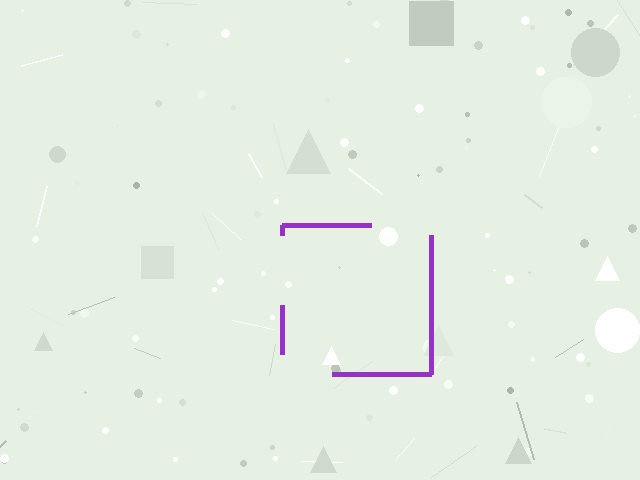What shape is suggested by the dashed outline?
The dashed outline suggests a square.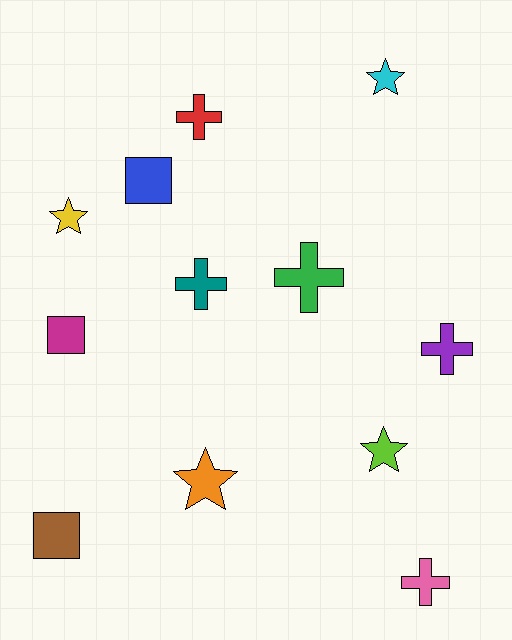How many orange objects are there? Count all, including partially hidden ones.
There is 1 orange object.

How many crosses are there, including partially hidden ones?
There are 5 crosses.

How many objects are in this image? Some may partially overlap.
There are 12 objects.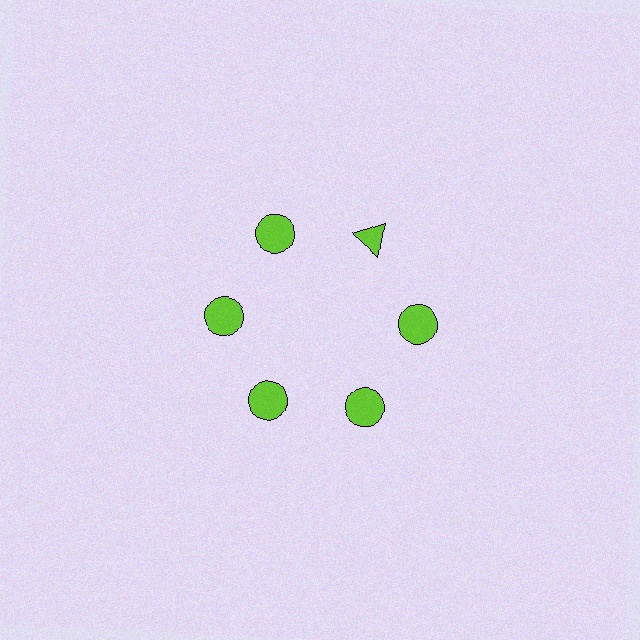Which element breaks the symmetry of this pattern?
The lime triangle at roughly the 1 o'clock position breaks the symmetry. All other shapes are lime circles.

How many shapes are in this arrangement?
There are 6 shapes arranged in a ring pattern.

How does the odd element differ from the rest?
It has a different shape: triangle instead of circle.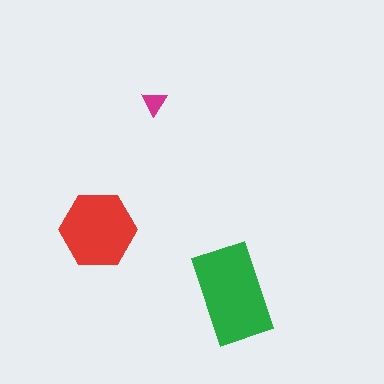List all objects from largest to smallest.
The green rectangle, the red hexagon, the magenta triangle.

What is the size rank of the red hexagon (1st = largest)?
2nd.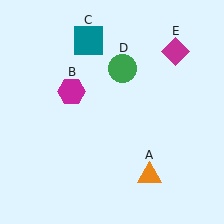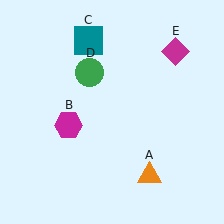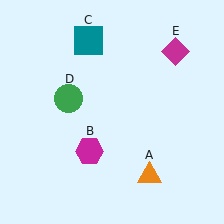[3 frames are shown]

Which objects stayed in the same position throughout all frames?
Orange triangle (object A) and teal square (object C) and magenta diamond (object E) remained stationary.